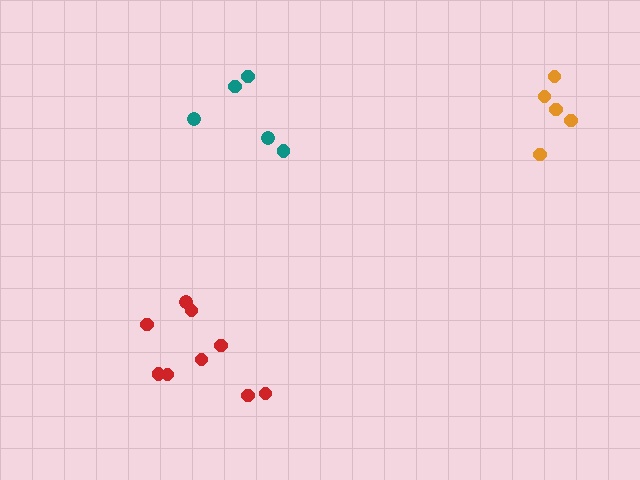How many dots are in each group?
Group 1: 5 dots, Group 2: 9 dots, Group 3: 5 dots (19 total).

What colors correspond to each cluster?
The clusters are colored: teal, red, orange.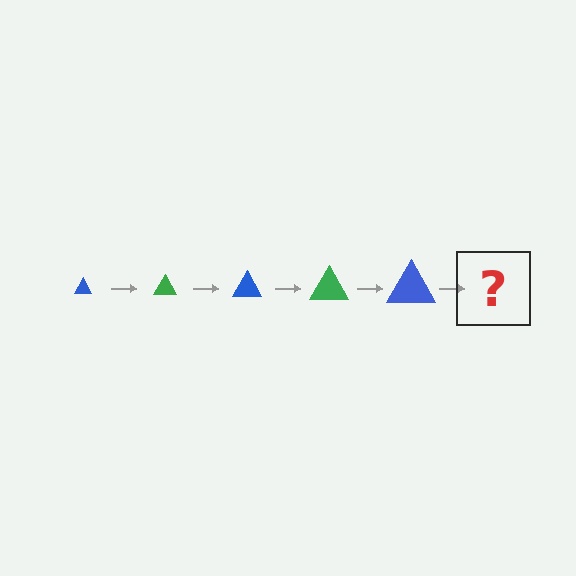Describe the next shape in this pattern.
It should be a green triangle, larger than the previous one.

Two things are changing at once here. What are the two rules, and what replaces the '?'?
The two rules are that the triangle grows larger each step and the color cycles through blue and green. The '?' should be a green triangle, larger than the previous one.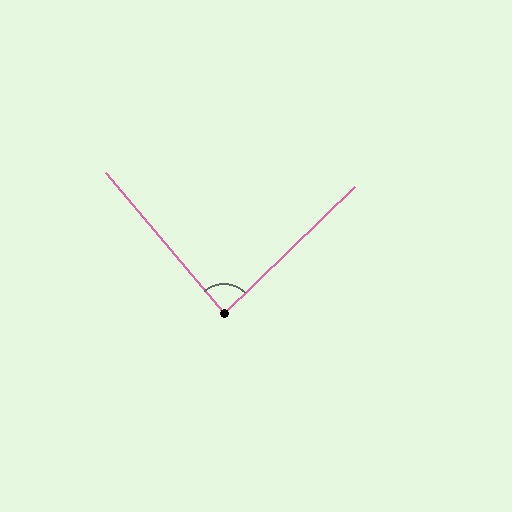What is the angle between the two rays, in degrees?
Approximately 86 degrees.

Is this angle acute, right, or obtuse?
It is approximately a right angle.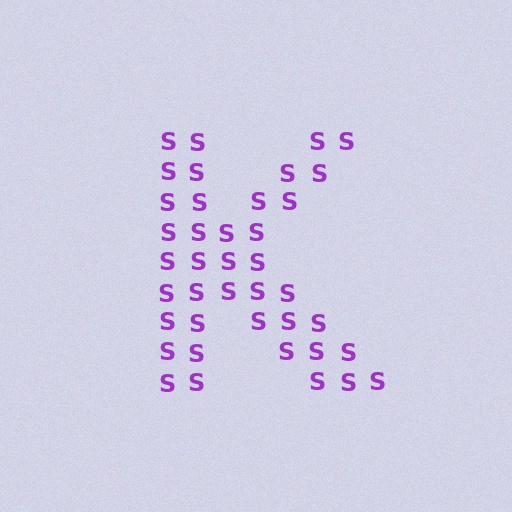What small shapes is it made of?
It is made of small letter S's.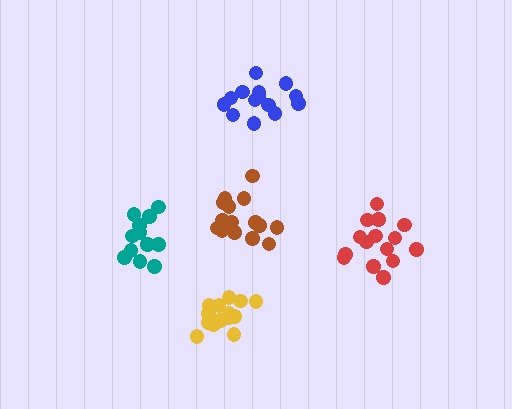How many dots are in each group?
Group 1: 12 dots, Group 2: 14 dots, Group 3: 15 dots, Group 4: 14 dots, Group 5: 15 dots (70 total).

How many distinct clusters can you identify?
There are 5 distinct clusters.